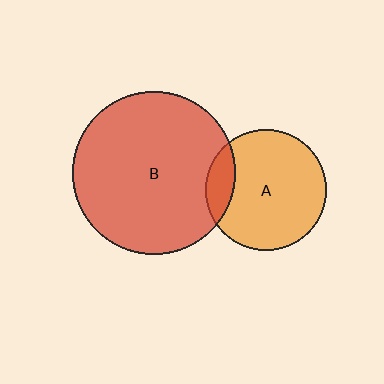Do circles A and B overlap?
Yes.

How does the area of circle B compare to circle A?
Approximately 1.8 times.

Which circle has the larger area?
Circle B (red).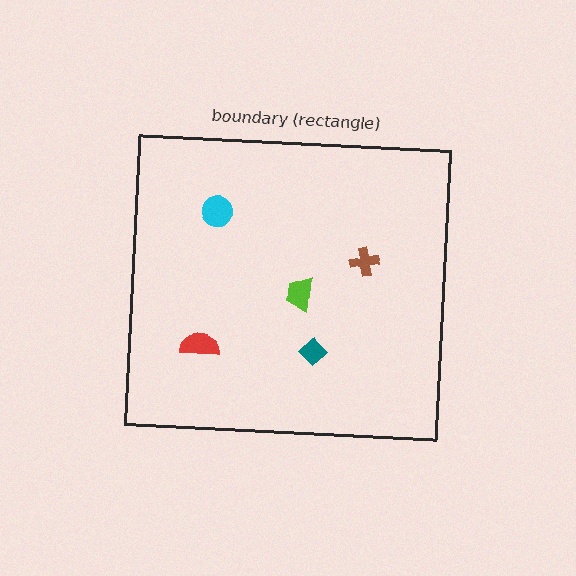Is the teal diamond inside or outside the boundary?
Inside.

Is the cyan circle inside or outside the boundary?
Inside.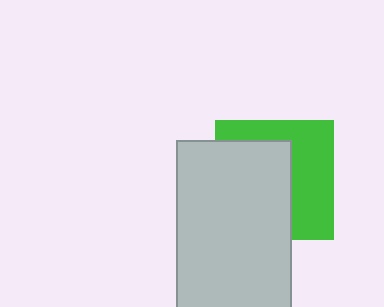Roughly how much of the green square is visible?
About half of it is visible (roughly 46%).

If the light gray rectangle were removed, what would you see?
You would see the complete green square.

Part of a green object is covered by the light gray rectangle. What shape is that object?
It is a square.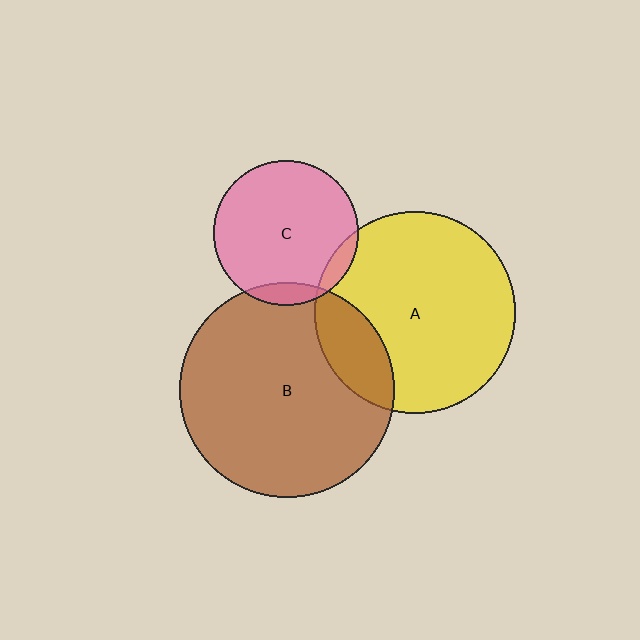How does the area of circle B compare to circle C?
Approximately 2.2 times.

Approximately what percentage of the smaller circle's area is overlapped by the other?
Approximately 20%.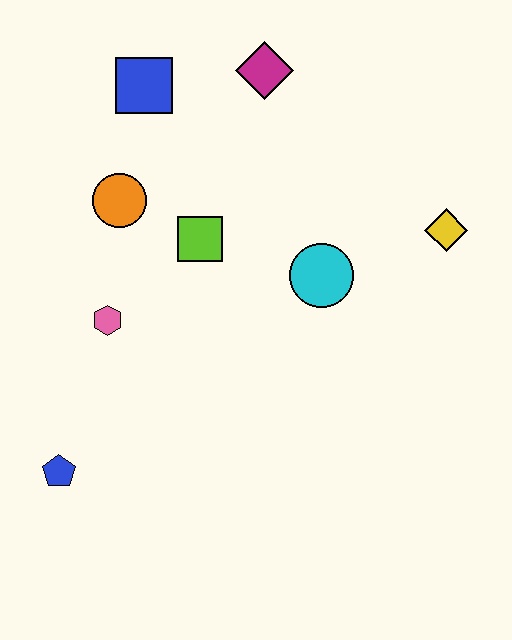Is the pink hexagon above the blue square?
No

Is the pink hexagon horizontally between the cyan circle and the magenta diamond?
No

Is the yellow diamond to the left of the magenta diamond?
No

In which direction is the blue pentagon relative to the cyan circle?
The blue pentagon is to the left of the cyan circle.